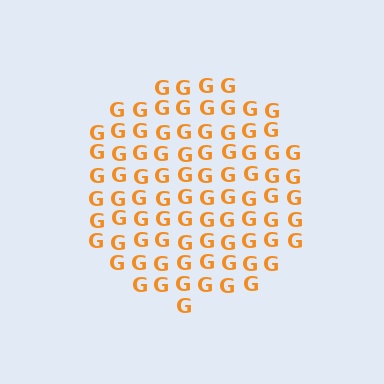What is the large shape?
The large shape is a circle.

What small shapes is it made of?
It is made of small letter G's.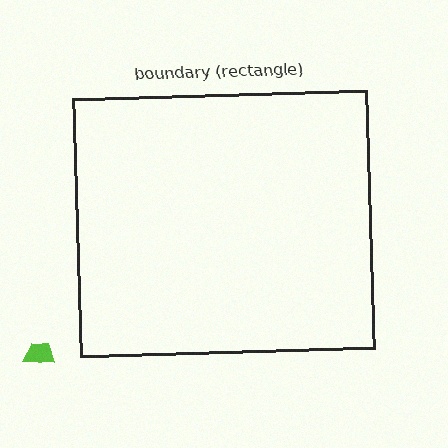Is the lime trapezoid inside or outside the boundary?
Outside.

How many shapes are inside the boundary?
0 inside, 1 outside.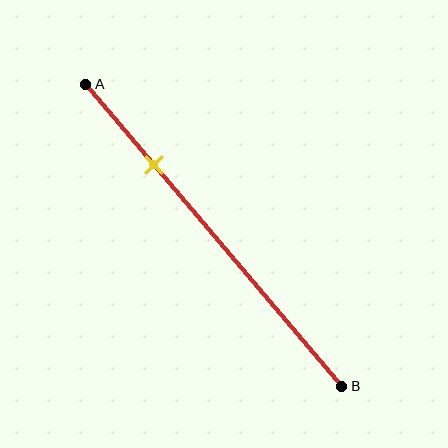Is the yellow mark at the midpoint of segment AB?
No, the mark is at about 25% from A, not at the 50% midpoint.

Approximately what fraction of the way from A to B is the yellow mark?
The yellow mark is approximately 25% of the way from A to B.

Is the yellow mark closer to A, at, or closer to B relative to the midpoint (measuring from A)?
The yellow mark is closer to point A than the midpoint of segment AB.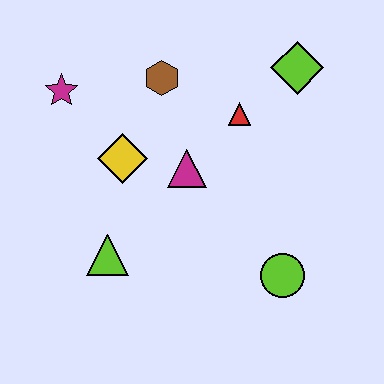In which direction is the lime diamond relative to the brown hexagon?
The lime diamond is to the right of the brown hexagon.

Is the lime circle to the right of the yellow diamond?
Yes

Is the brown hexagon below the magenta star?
No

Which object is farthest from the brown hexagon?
The lime circle is farthest from the brown hexagon.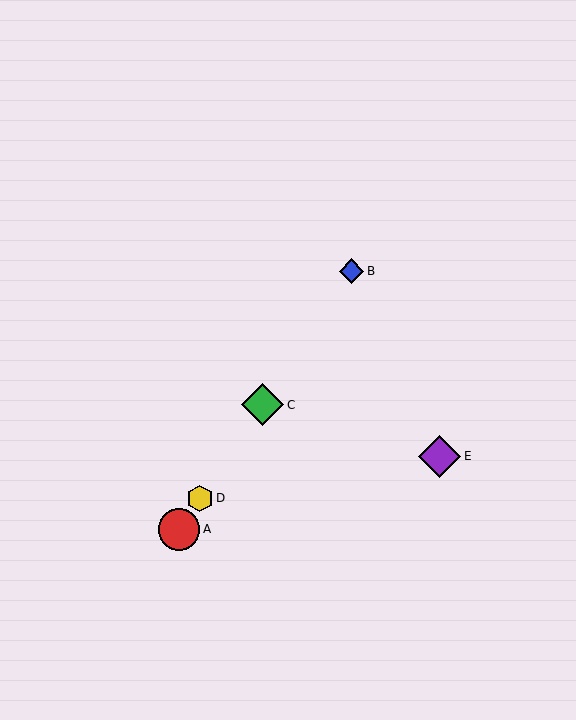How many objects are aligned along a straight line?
4 objects (A, B, C, D) are aligned along a straight line.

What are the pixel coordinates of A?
Object A is at (179, 529).